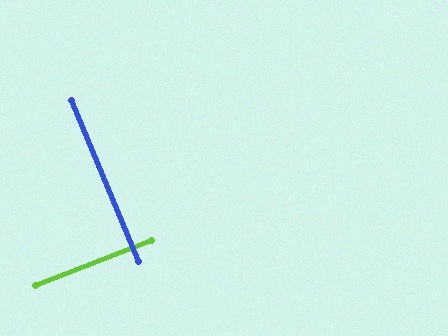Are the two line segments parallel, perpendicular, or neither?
Perpendicular — they meet at approximately 89°.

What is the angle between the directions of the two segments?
Approximately 89 degrees.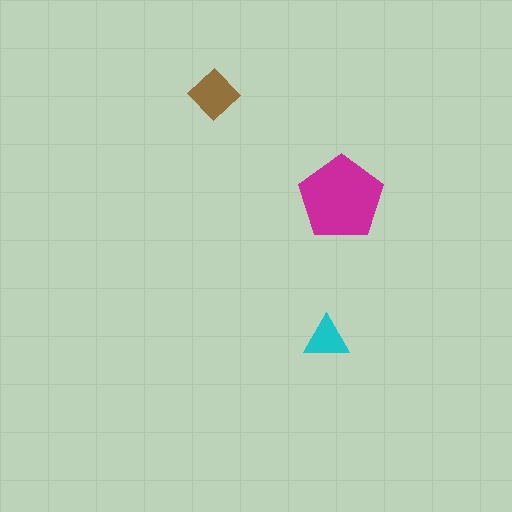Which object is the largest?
The magenta pentagon.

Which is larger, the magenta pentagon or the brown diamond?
The magenta pentagon.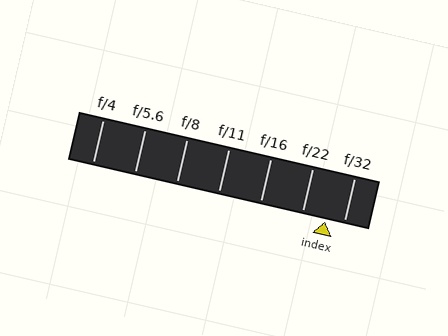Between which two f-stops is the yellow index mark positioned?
The index mark is between f/22 and f/32.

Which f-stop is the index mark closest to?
The index mark is closest to f/32.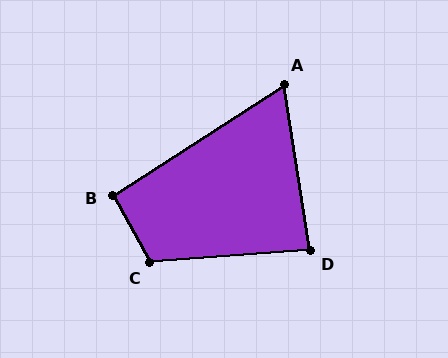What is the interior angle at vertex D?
Approximately 86 degrees (approximately right).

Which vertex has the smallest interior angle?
A, at approximately 66 degrees.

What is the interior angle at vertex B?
Approximately 94 degrees (approximately right).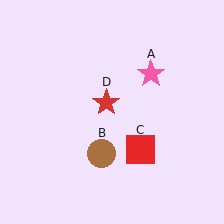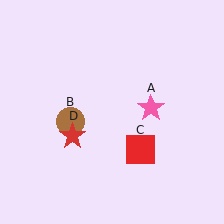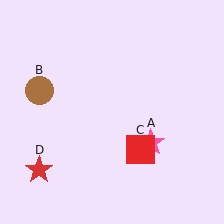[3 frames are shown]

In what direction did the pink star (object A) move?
The pink star (object A) moved down.